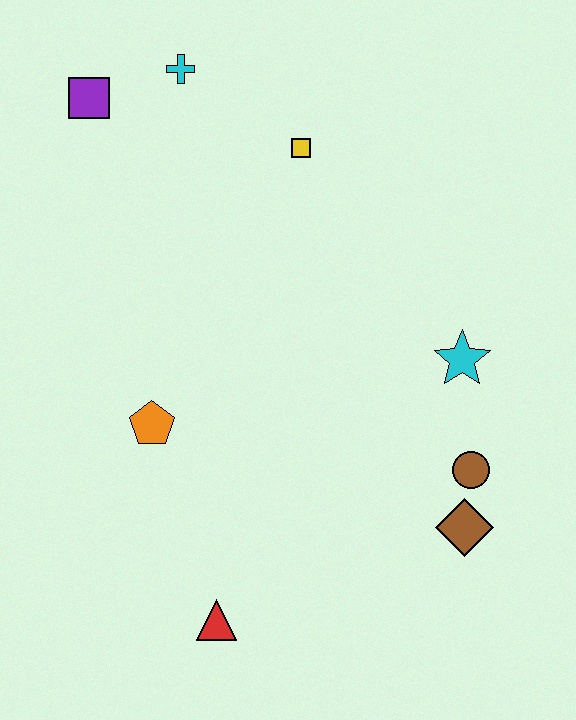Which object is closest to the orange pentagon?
The red triangle is closest to the orange pentagon.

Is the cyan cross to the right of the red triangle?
No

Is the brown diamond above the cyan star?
No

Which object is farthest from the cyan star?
The purple square is farthest from the cyan star.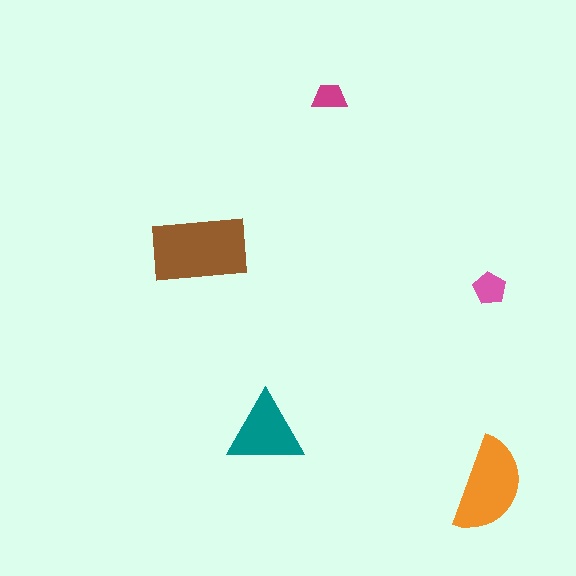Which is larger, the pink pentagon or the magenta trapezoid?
The pink pentagon.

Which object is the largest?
The brown rectangle.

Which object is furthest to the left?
The brown rectangle is leftmost.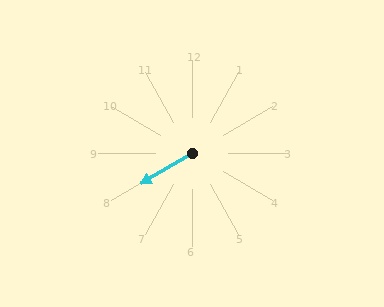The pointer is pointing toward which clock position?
Roughly 8 o'clock.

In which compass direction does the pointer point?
Southwest.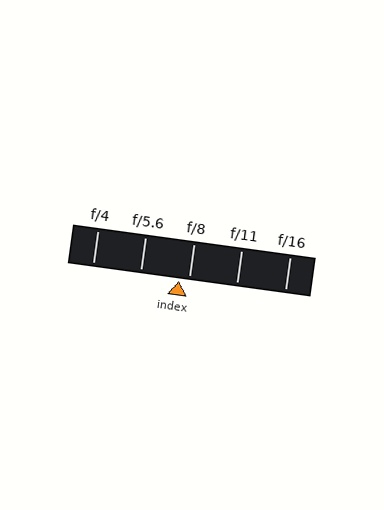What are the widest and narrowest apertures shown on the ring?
The widest aperture shown is f/4 and the narrowest is f/16.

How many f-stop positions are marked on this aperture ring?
There are 5 f-stop positions marked.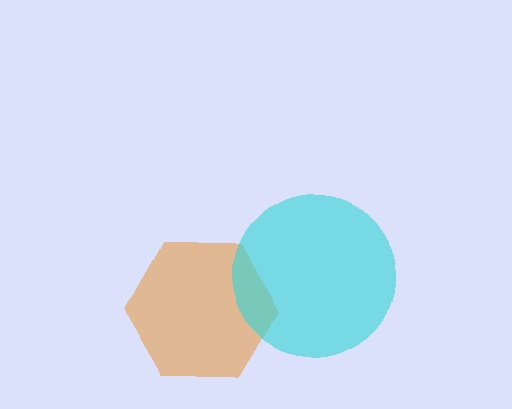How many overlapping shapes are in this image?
There are 2 overlapping shapes in the image.